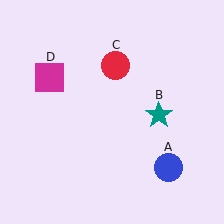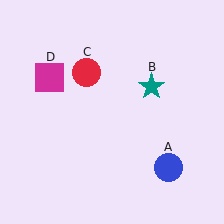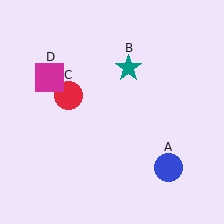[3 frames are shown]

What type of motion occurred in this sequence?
The teal star (object B), red circle (object C) rotated counterclockwise around the center of the scene.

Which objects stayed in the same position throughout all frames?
Blue circle (object A) and magenta square (object D) remained stationary.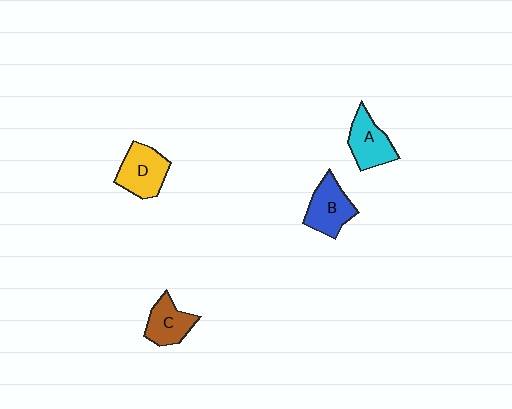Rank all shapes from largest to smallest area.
From largest to smallest: D (yellow), B (blue), A (cyan), C (brown).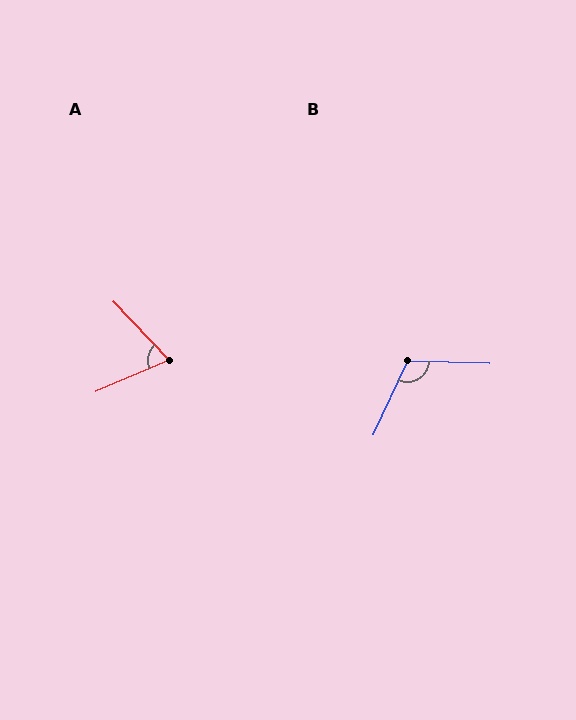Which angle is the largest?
B, at approximately 113 degrees.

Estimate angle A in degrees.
Approximately 70 degrees.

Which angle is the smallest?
A, at approximately 70 degrees.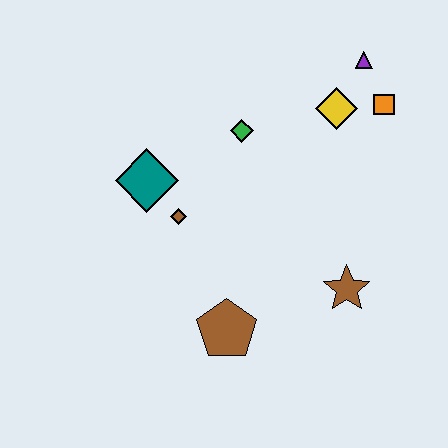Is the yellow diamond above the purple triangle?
No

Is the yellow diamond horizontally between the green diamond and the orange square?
Yes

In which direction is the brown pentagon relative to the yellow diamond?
The brown pentagon is below the yellow diamond.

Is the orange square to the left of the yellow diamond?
No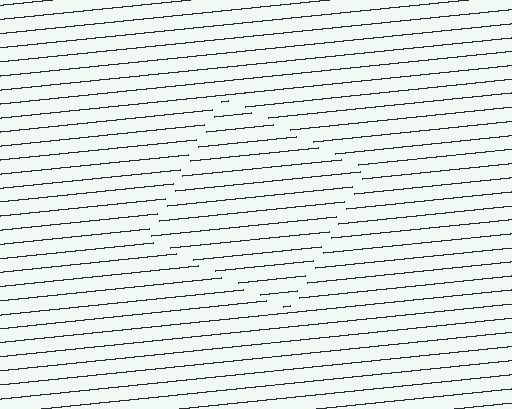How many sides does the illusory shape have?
4 sides — the line-ends trace a square.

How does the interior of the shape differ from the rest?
The interior of the shape contains the same grating, shifted by half a period — the contour is defined by the phase discontinuity where line-ends from the inner and outer gratings abut.